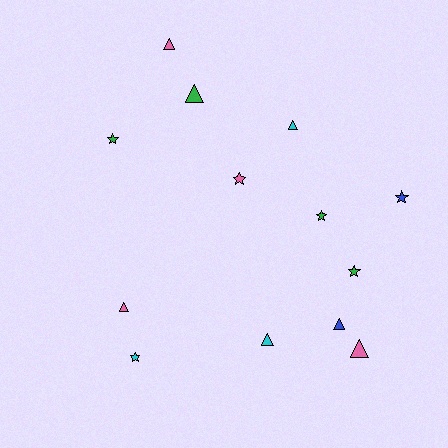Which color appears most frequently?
Green, with 4 objects.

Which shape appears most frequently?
Triangle, with 7 objects.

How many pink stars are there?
There is 1 pink star.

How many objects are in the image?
There are 13 objects.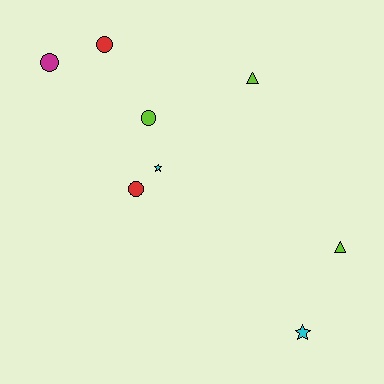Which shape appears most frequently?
Circle, with 4 objects.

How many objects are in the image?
There are 8 objects.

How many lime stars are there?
There are no lime stars.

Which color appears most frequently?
Lime, with 3 objects.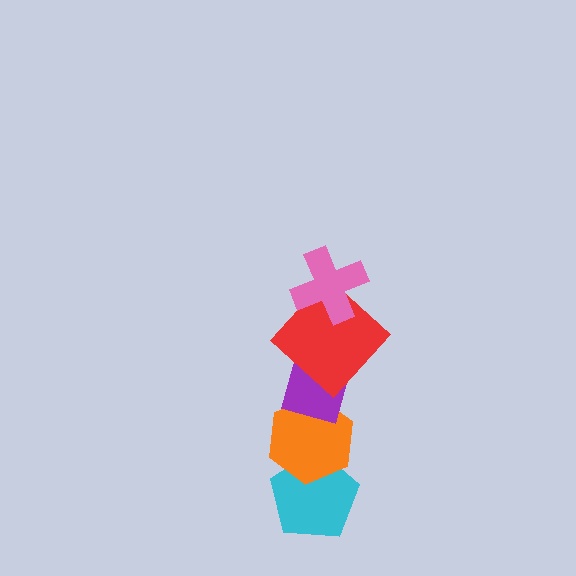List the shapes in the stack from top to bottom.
From top to bottom: the pink cross, the red diamond, the purple square, the orange hexagon, the cyan pentagon.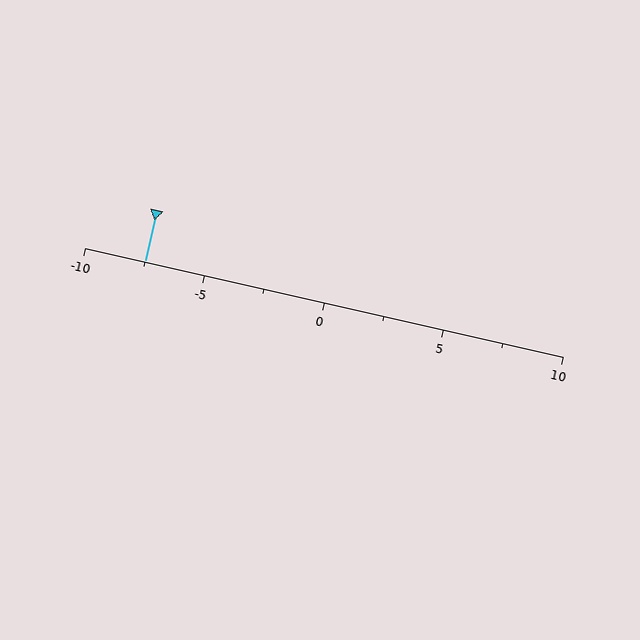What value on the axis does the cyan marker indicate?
The marker indicates approximately -7.5.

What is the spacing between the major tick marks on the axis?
The major ticks are spaced 5 apart.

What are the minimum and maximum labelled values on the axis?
The axis runs from -10 to 10.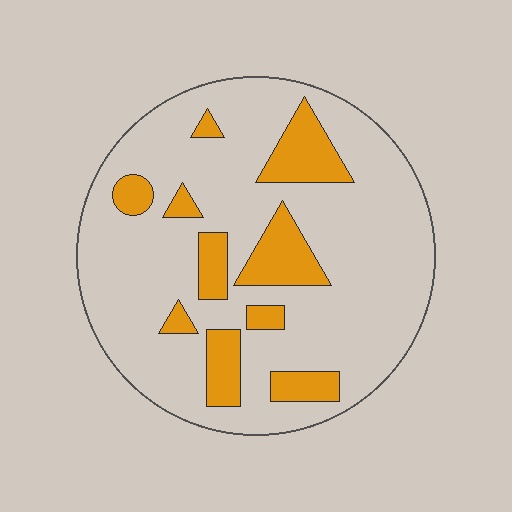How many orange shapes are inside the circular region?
10.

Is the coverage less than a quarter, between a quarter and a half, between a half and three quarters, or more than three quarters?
Less than a quarter.